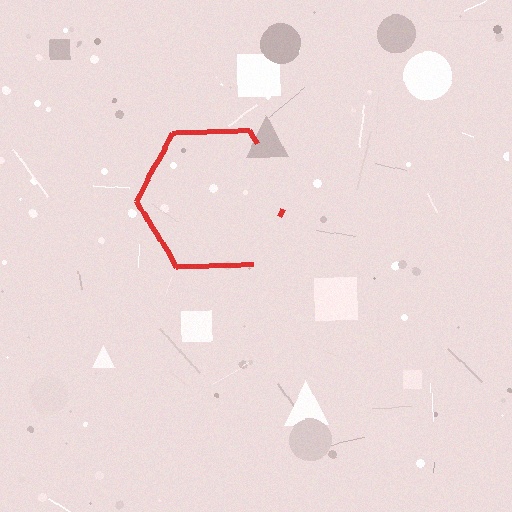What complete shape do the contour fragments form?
The contour fragments form a hexagon.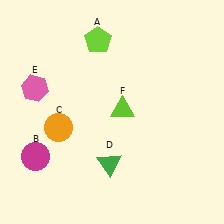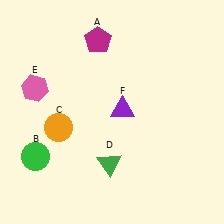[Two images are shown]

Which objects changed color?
A changed from lime to magenta. B changed from magenta to green. F changed from lime to purple.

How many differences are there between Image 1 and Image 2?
There are 3 differences between the two images.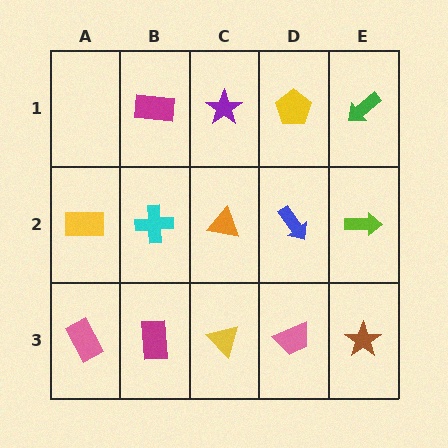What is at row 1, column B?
A magenta rectangle.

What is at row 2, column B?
A cyan cross.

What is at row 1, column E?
A green arrow.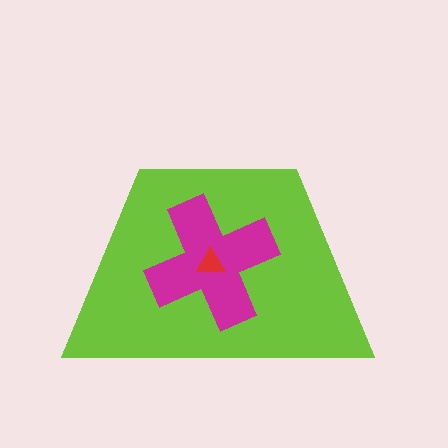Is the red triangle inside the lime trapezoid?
Yes.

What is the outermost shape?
The lime trapezoid.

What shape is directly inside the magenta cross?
The red triangle.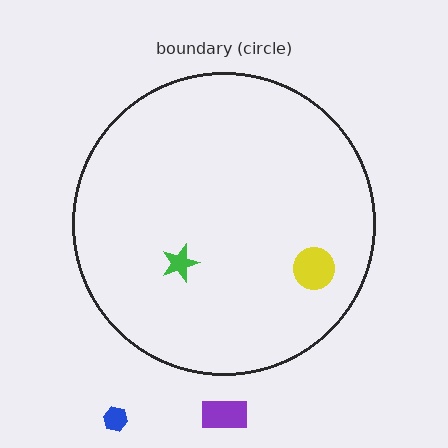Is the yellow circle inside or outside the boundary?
Inside.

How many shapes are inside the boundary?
2 inside, 2 outside.